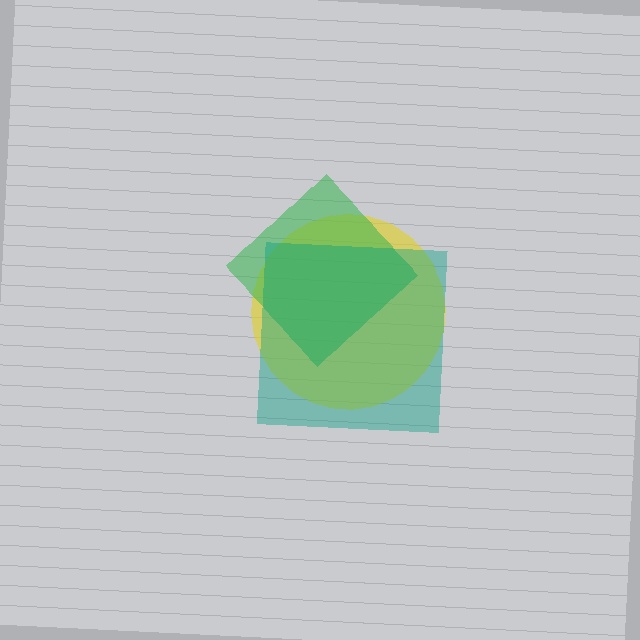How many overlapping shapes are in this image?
There are 3 overlapping shapes in the image.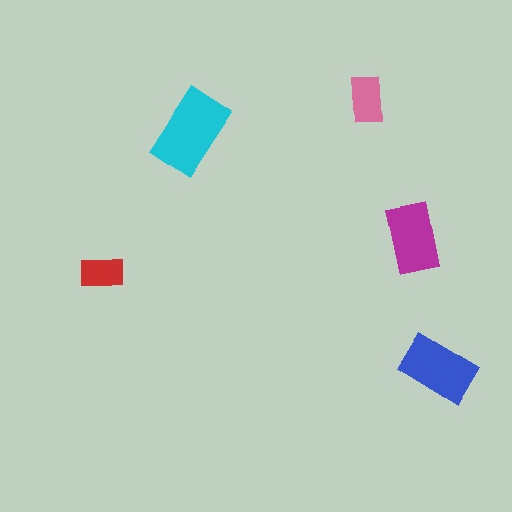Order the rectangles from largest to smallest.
the cyan one, the blue one, the magenta one, the pink one, the red one.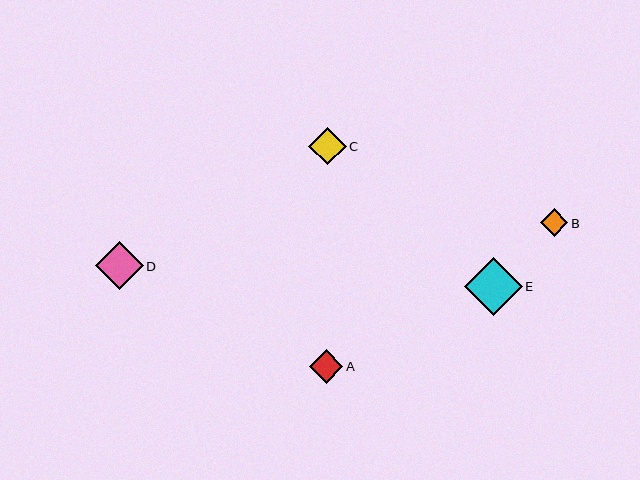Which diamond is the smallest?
Diamond B is the smallest with a size of approximately 27 pixels.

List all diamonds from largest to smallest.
From largest to smallest: E, D, C, A, B.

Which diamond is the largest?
Diamond E is the largest with a size of approximately 57 pixels.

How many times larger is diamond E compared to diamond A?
Diamond E is approximately 1.7 times the size of diamond A.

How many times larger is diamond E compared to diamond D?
Diamond E is approximately 1.2 times the size of diamond D.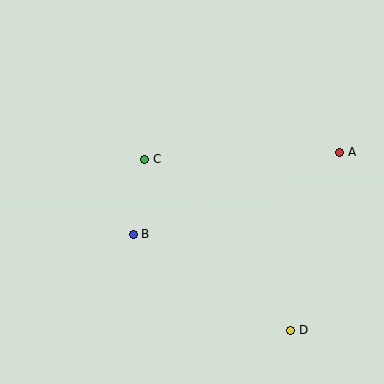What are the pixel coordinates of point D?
Point D is at (291, 331).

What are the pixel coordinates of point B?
Point B is at (133, 235).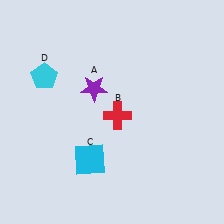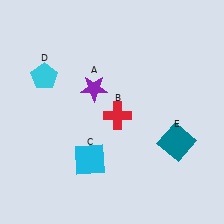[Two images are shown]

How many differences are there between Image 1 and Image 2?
There is 1 difference between the two images.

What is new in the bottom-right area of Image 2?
A teal square (E) was added in the bottom-right area of Image 2.